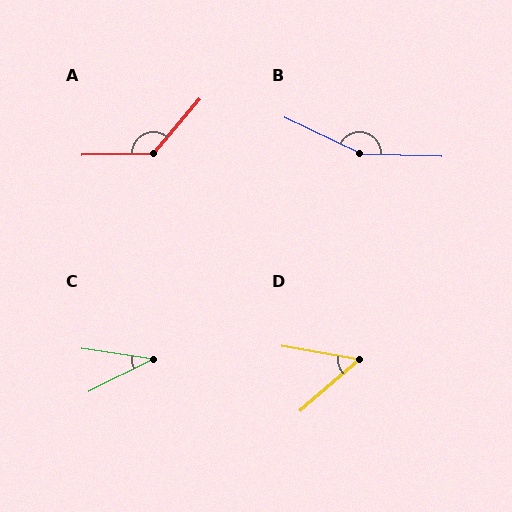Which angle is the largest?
B, at approximately 156 degrees.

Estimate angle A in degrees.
Approximately 131 degrees.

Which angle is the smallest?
C, at approximately 35 degrees.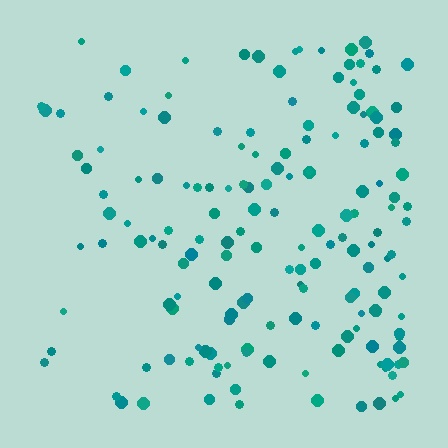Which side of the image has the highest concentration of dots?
The right.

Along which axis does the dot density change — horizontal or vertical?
Horizontal.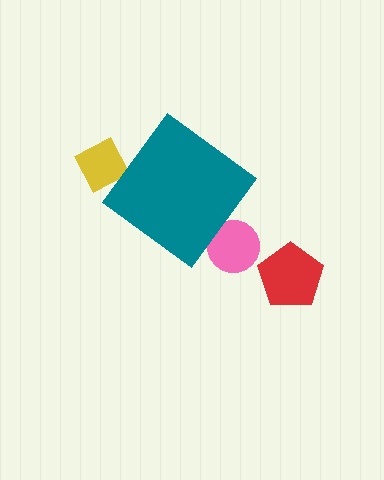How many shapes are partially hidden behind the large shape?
2 shapes are partially hidden.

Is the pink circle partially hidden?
Yes, the pink circle is partially hidden behind the teal diamond.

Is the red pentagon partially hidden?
No, the red pentagon is fully visible.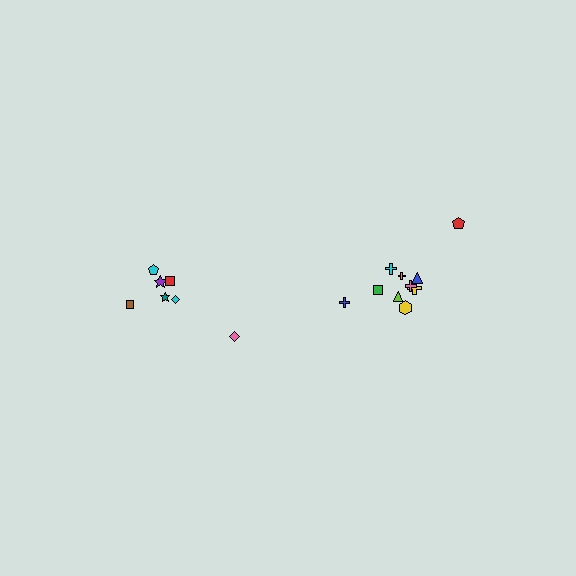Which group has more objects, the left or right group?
The right group.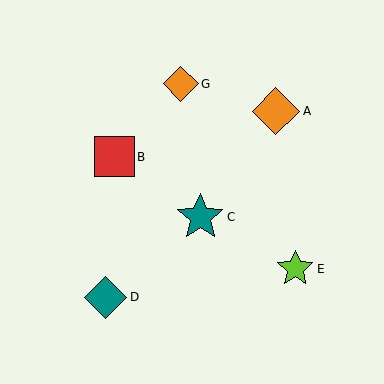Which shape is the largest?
The teal star (labeled C) is the largest.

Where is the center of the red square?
The center of the red square is at (114, 157).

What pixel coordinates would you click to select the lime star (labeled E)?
Click at (295, 269) to select the lime star E.